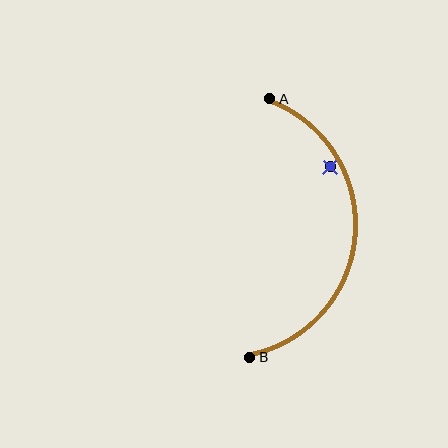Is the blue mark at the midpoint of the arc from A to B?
No — the blue mark does not lie on the arc at all. It sits slightly inside the curve.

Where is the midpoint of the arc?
The arc midpoint is the point on the curve farthest from the straight line joining A and B. It sits to the right of that line.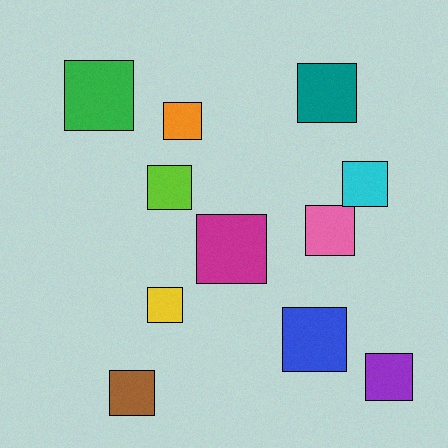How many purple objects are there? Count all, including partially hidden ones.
There is 1 purple object.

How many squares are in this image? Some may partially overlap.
There are 11 squares.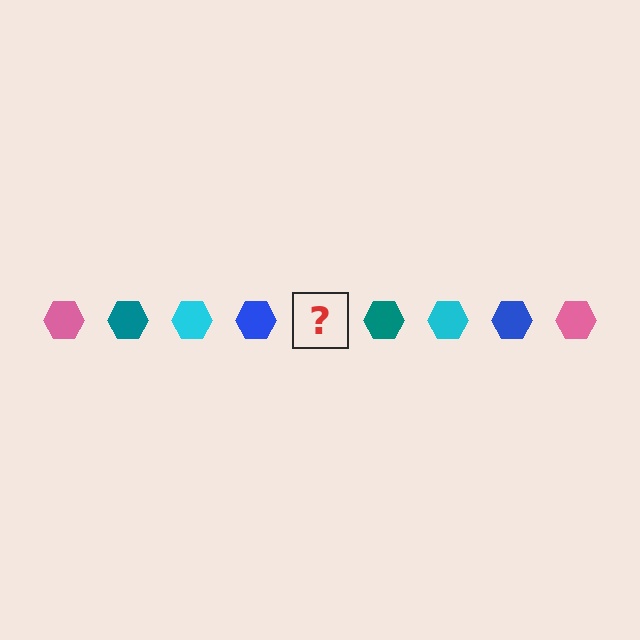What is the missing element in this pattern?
The missing element is a pink hexagon.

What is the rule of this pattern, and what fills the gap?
The rule is that the pattern cycles through pink, teal, cyan, blue hexagons. The gap should be filled with a pink hexagon.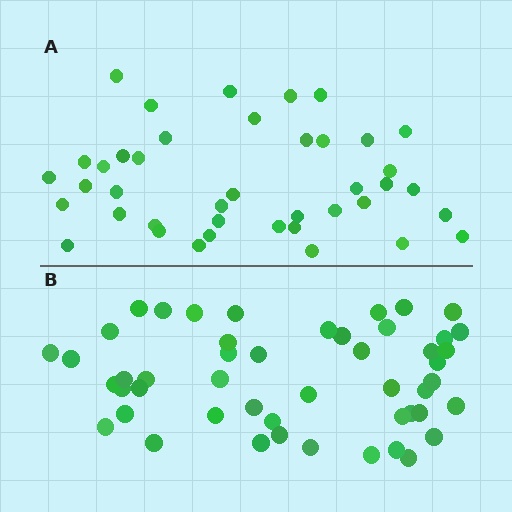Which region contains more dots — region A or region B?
Region B (the bottom region) has more dots.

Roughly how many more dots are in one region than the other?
Region B has roughly 8 or so more dots than region A.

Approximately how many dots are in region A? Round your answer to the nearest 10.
About 40 dots. (The exact count is 41, which rounds to 40.)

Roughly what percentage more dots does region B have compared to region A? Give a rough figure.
About 20% more.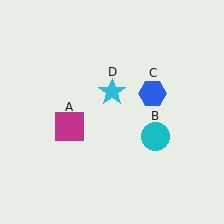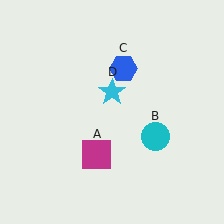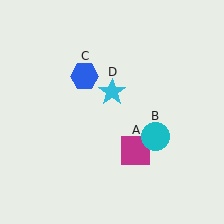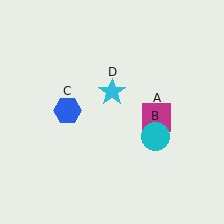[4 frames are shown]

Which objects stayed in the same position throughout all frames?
Cyan circle (object B) and cyan star (object D) remained stationary.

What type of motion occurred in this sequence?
The magenta square (object A), blue hexagon (object C) rotated counterclockwise around the center of the scene.